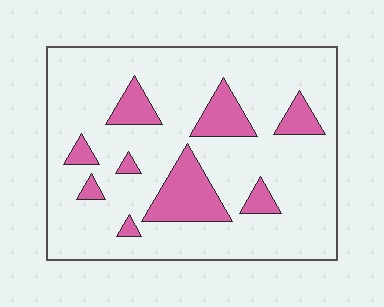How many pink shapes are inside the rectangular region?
9.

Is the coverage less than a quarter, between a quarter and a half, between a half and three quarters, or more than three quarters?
Less than a quarter.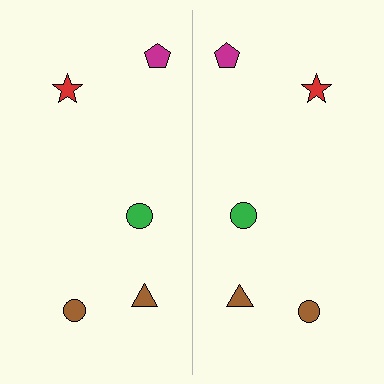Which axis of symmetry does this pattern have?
The pattern has a vertical axis of symmetry running through the center of the image.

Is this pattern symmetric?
Yes, this pattern has bilateral (reflection) symmetry.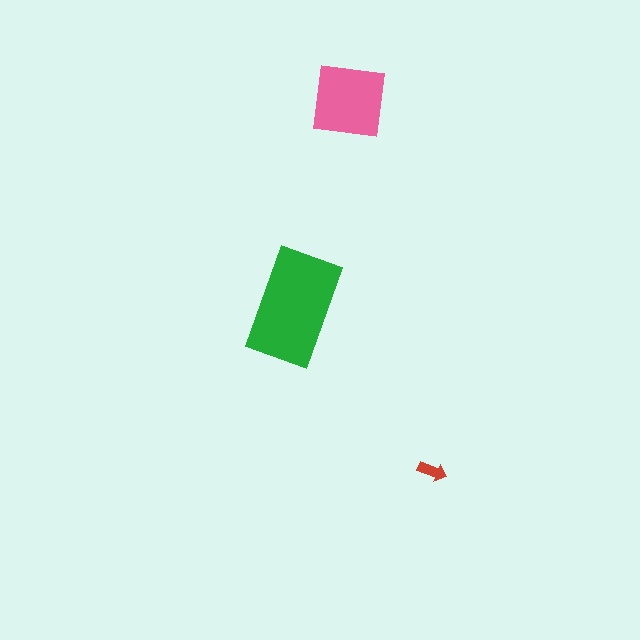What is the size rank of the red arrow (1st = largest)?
3rd.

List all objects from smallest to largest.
The red arrow, the pink square, the green rectangle.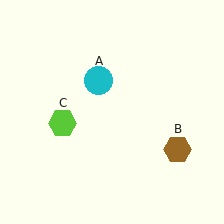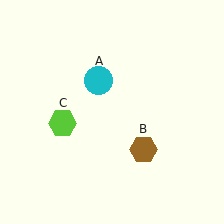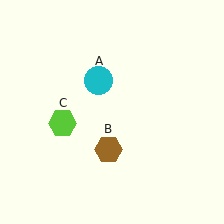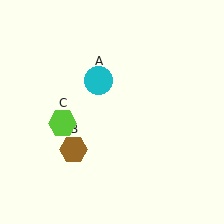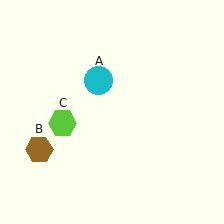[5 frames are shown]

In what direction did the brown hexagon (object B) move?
The brown hexagon (object B) moved left.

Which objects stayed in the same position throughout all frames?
Cyan circle (object A) and lime hexagon (object C) remained stationary.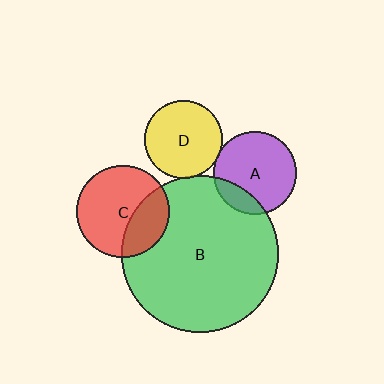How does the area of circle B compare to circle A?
Approximately 3.5 times.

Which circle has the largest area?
Circle B (green).